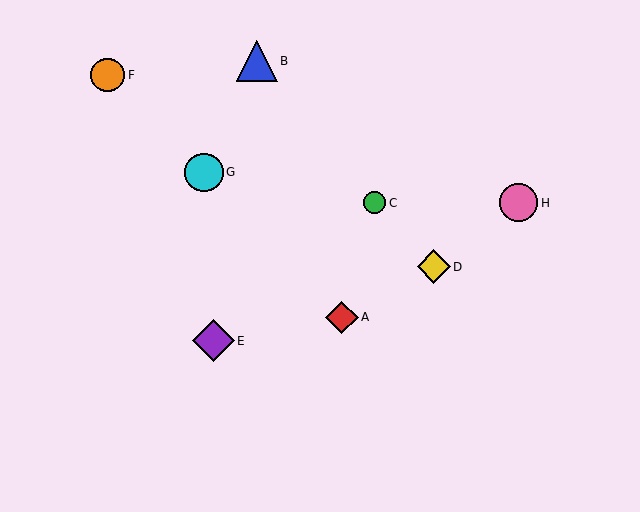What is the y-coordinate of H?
Object H is at y≈203.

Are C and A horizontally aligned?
No, C is at y≈203 and A is at y≈317.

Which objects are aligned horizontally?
Objects C, H are aligned horizontally.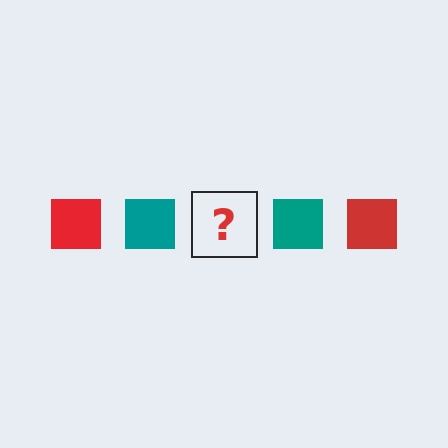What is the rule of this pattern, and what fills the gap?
The rule is that the pattern cycles through red, teal squares. The gap should be filled with a red square.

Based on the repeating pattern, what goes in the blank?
The blank should be a red square.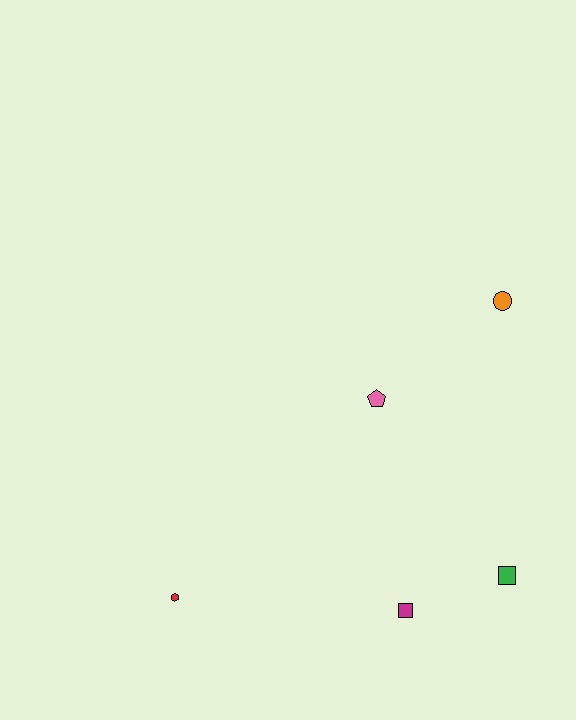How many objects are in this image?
There are 5 objects.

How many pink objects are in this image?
There is 1 pink object.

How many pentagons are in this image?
There is 1 pentagon.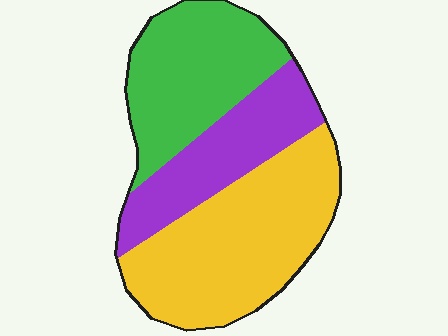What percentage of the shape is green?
Green takes up about one third (1/3) of the shape.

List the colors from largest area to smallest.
From largest to smallest: yellow, green, purple.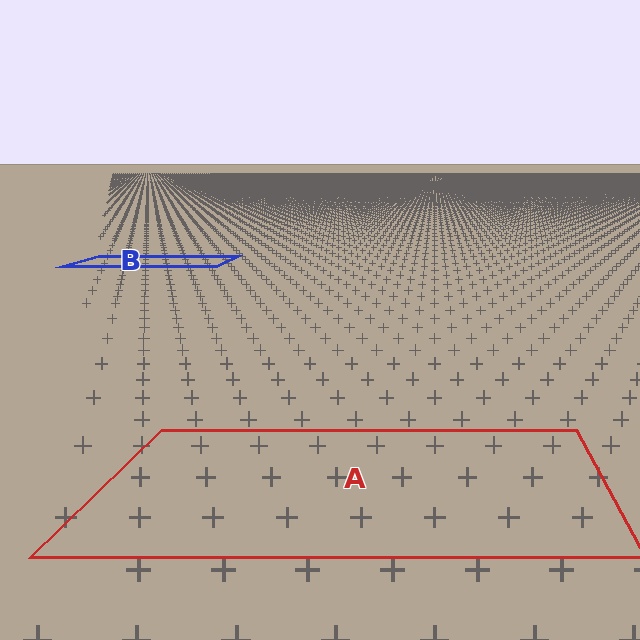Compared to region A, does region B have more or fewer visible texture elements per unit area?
Region B has more texture elements per unit area — they are packed more densely because it is farther away.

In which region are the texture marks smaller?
The texture marks are smaller in region B, because it is farther away.